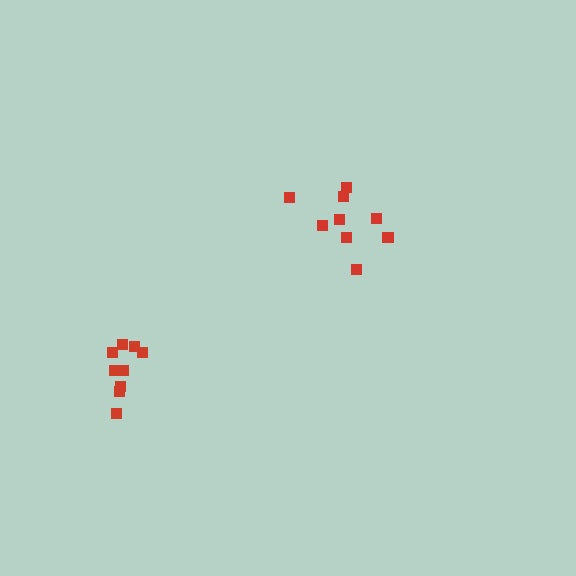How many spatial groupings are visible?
There are 2 spatial groupings.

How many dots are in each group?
Group 1: 9 dots, Group 2: 9 dots (18 total).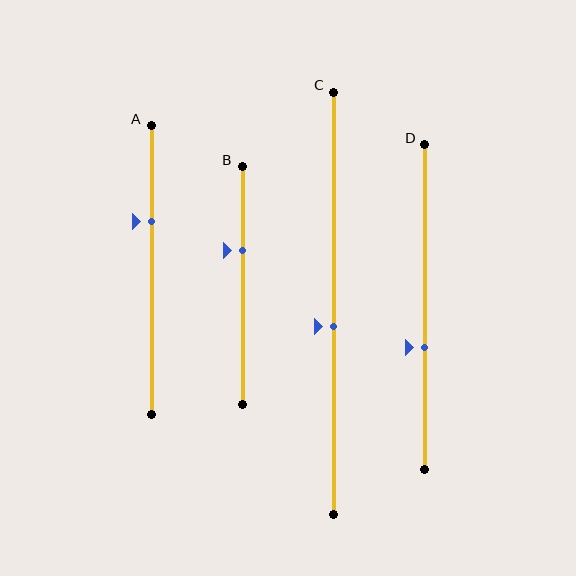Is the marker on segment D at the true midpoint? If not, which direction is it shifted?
No, the marker on segment D is shifted downward by about 13% of the segment length.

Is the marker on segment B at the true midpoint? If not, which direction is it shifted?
No, the marker on segment B is shifted upward by about 15% of the segment length.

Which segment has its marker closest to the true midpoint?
Segment C has its marker closest to the true midpoint.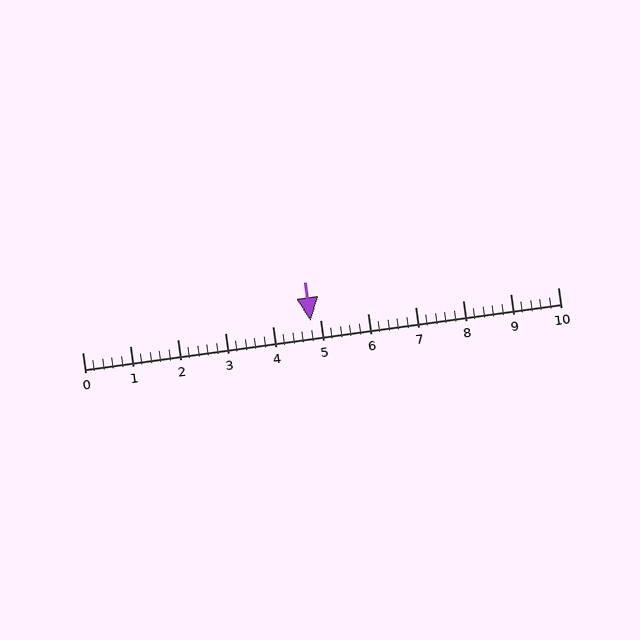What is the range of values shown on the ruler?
The ruler shows values from 0 to 10.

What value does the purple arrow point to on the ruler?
The purple arrow points to approximately 4.8.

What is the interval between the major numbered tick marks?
The major tick marks are spaced 1 units apart.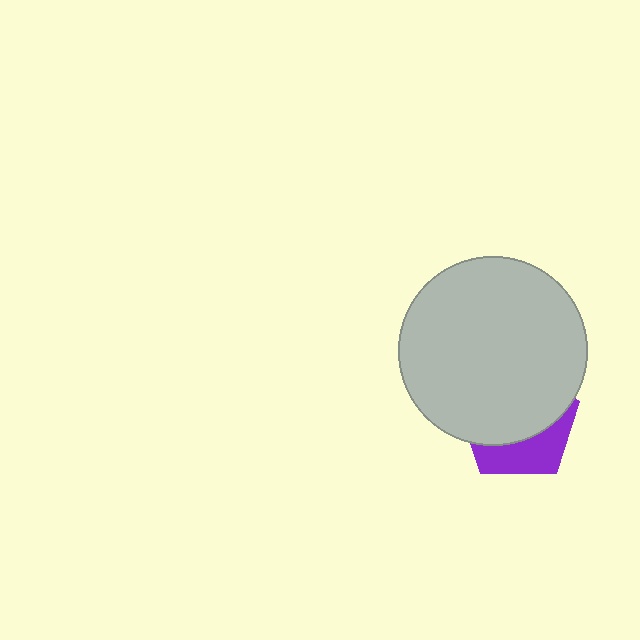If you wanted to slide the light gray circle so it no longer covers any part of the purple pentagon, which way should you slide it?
Slide it up — that is the most direct way to separate the two shapes.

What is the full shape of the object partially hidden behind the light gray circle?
The partially hidden object is a purple pentagon.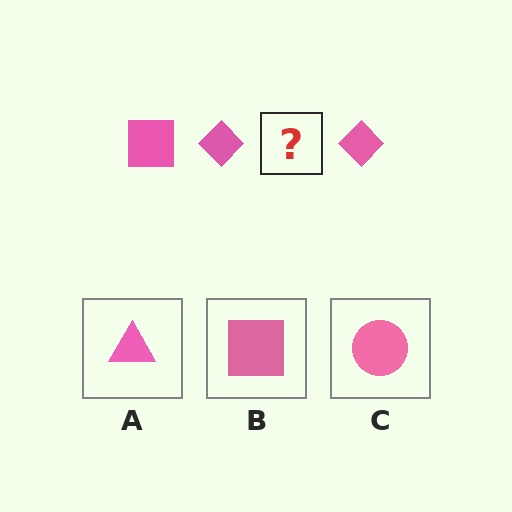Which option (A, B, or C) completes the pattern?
B.